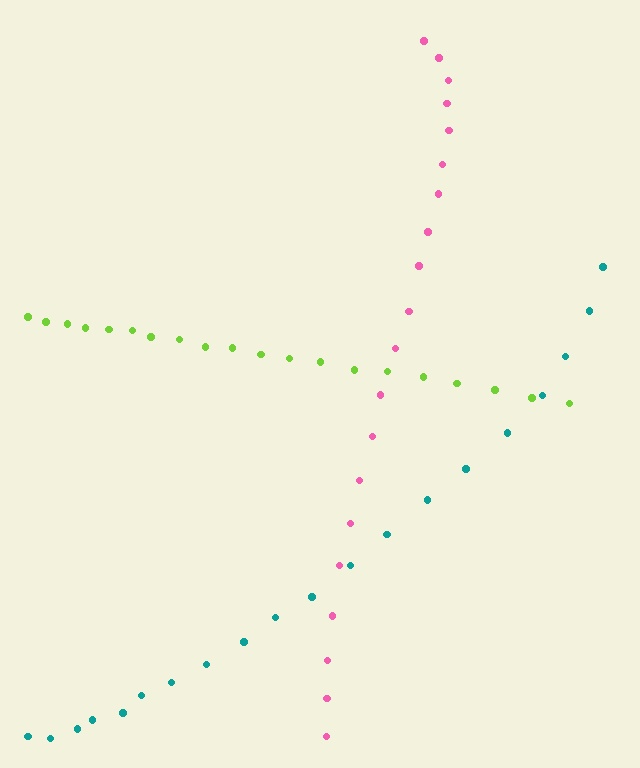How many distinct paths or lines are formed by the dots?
There are 3 distinct paths.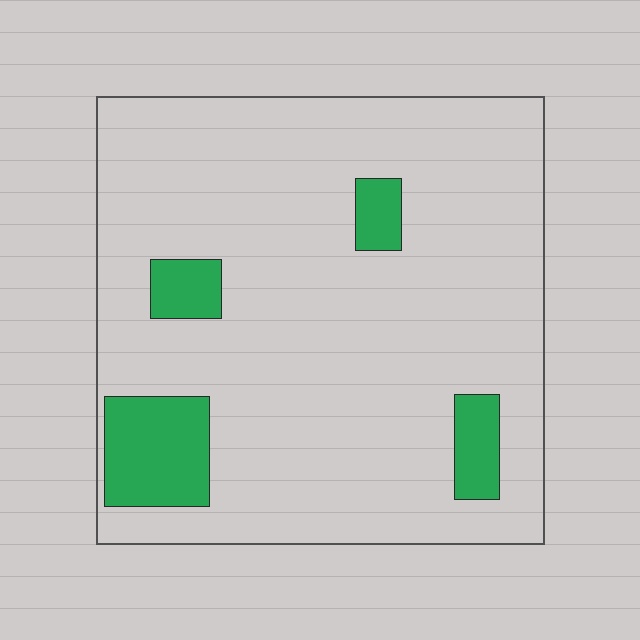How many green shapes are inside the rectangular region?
4.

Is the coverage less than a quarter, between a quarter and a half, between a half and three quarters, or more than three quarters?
Less than a quarter.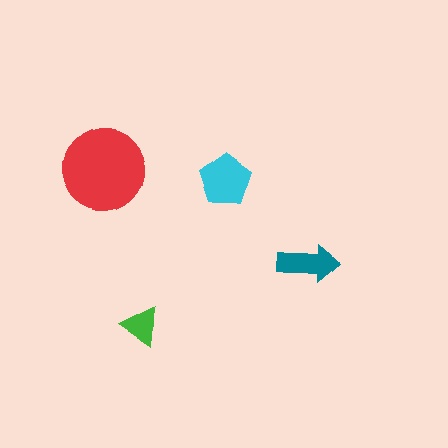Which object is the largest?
The red circle.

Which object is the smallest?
The green triangle.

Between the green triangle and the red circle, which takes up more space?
The red circle.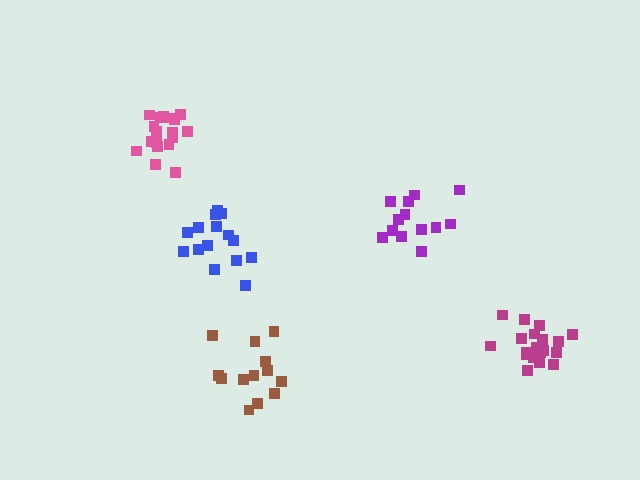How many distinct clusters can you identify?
There are 5 distinct clusters.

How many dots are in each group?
Group 1: 19 dots, Group 2: 13 dots, Group 3: 13 dots, Group 4: 15 dots, Group 5: 19 dots (79 total).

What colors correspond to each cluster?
The clusters are colored: pink, purple, brown, blue, magenta.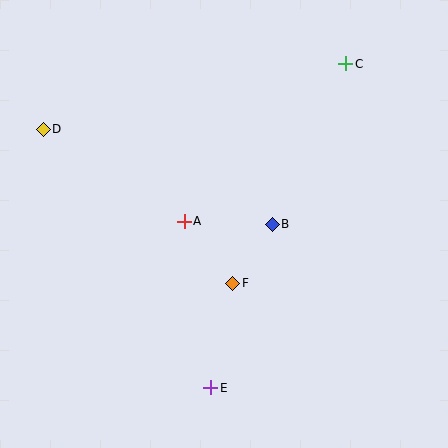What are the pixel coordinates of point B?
Point B is at (272, 224).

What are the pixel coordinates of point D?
Point D is at (43, 129).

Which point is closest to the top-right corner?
Point C is closest to the top-right corner.